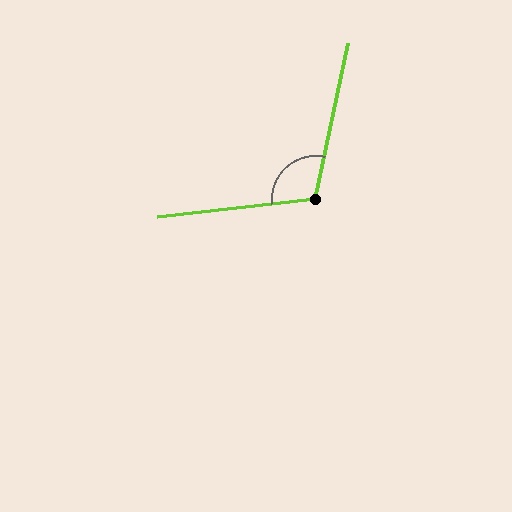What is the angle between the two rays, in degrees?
Approximately 109 degrees.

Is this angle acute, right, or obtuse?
It is obtuse.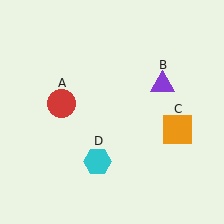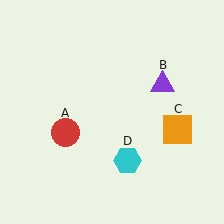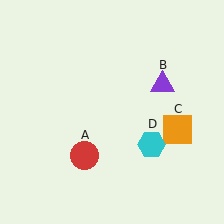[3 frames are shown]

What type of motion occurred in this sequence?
The red circle (object A), cyan hexagon (object D) rotated counterclockwise around the center of the scene.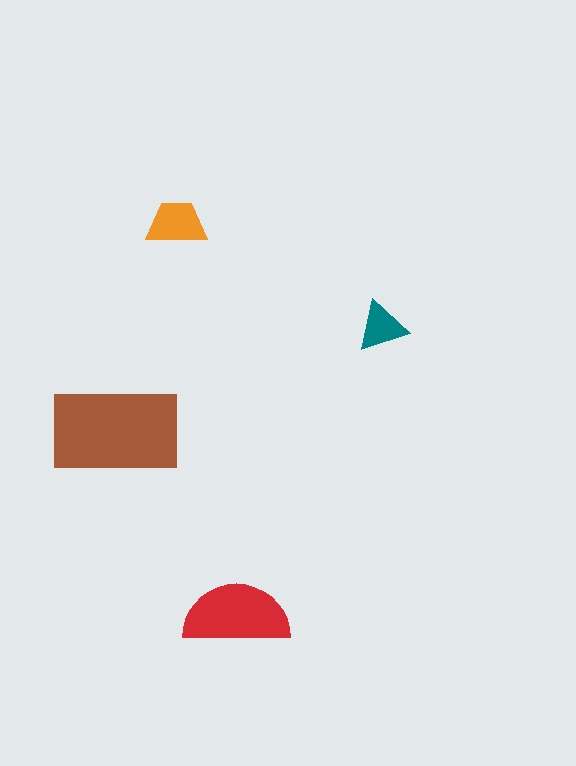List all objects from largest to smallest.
The brown rectangle, the red semicircle, the orange trapezoid, the teal triangle.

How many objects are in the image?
There are 4 objects in the image.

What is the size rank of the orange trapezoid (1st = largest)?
3rd.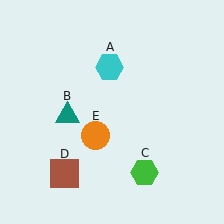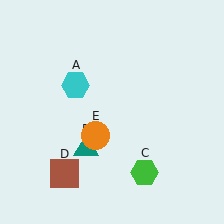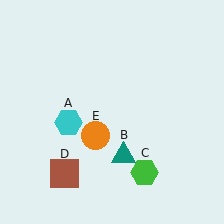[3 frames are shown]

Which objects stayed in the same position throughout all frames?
Green hexagon (object C) and brown square (object D) and orange circle (object E) remained stationary.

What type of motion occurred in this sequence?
The cyan hexagon (object A), teal triangle (object B) rotated counterclockwise around the center of the scene.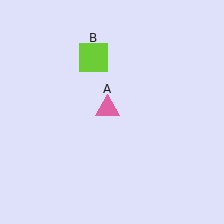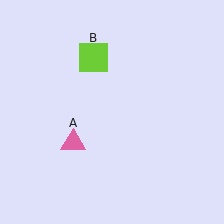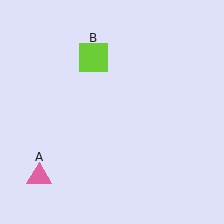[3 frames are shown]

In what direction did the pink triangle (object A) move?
The pink triangle (object A) moved down and to the left.